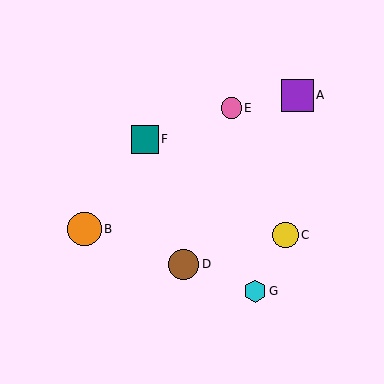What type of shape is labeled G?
Shape G is a cyan hexagon.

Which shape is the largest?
The orange circle (labeled B) is the largest.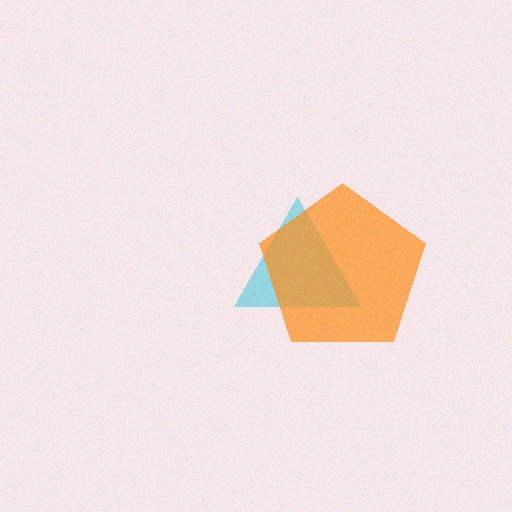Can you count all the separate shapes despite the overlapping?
Yes, there are 2 separate shapes.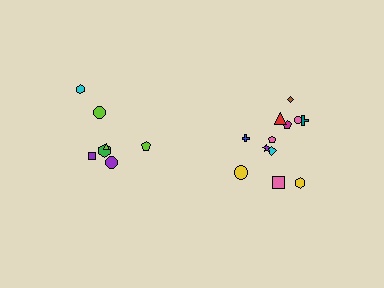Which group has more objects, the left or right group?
The right group.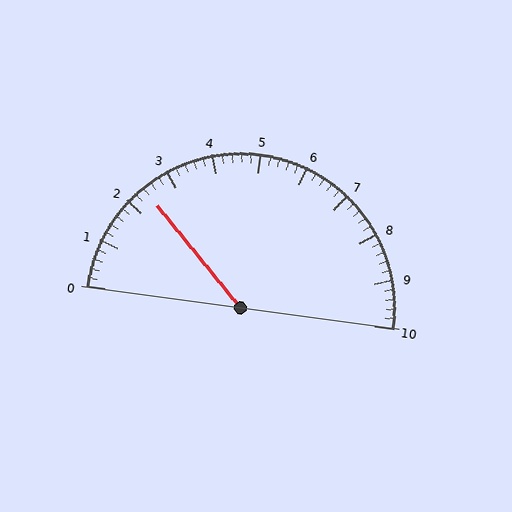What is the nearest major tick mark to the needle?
The nearest major tick mark is 2.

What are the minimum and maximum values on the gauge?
The gauge ranges from 0 to 10.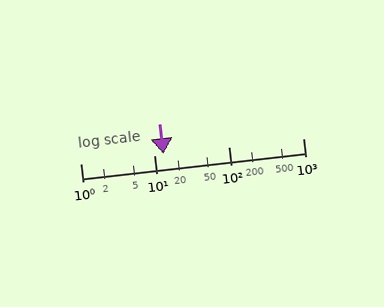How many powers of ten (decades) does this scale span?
The scale spans 3 decades, from 1 to 1000.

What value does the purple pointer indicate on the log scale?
The pointer indicates approximately 13.